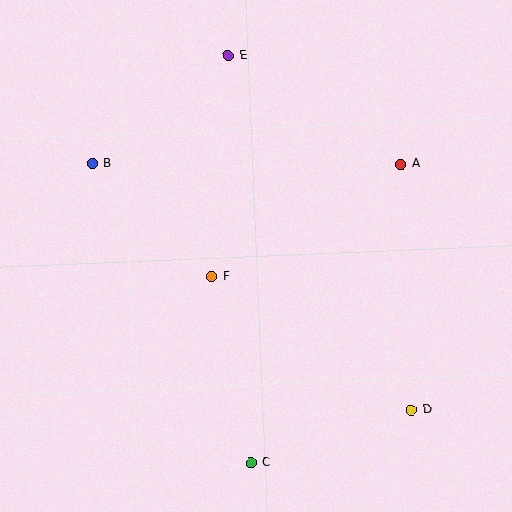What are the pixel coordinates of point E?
Point E is at (229, 56).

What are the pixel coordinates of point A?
Point A is at (401, 164).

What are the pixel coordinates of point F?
Point F is at (212, 277).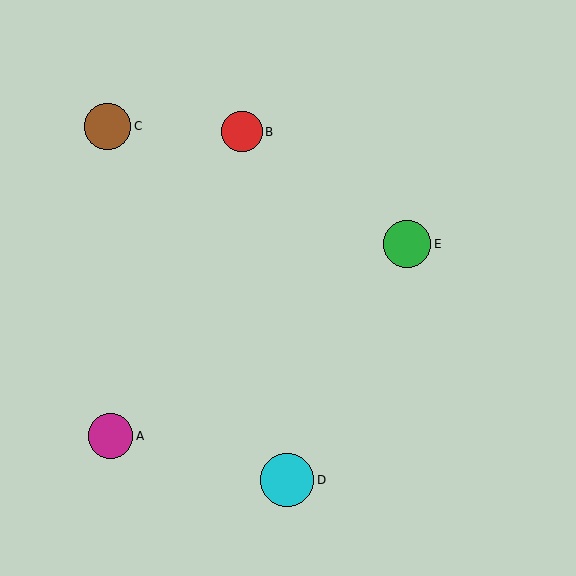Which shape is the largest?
The cyan circle (labeled D) is the largest.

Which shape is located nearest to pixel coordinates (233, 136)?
The red circle (labeled B) at (242, 132) is nearest to that location.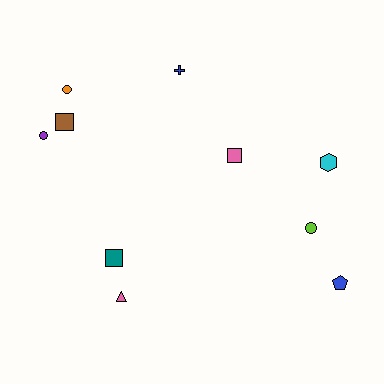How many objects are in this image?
There are 10 objects.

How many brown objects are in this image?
There is 1 brown object.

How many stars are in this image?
There are no stars.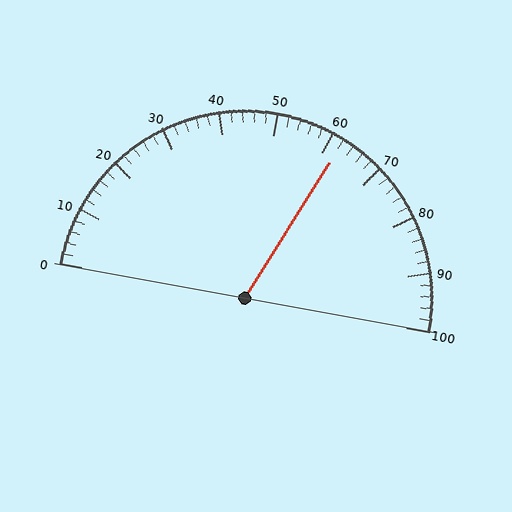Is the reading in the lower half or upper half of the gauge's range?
The reading is in the upper half of the range (0 to 100).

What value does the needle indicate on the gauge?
The needle indicates approximately 62.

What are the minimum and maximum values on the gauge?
The gauge ranges from 0 to 100.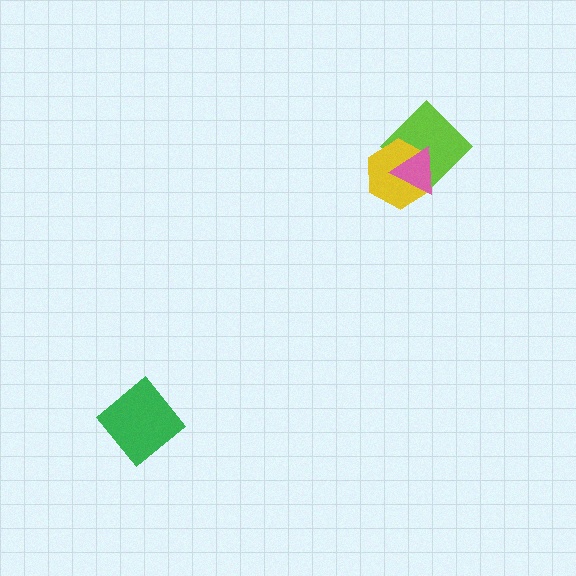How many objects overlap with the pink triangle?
2 objects overlap with the pink triangle.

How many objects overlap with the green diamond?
0 objects overlap with the green diamond.